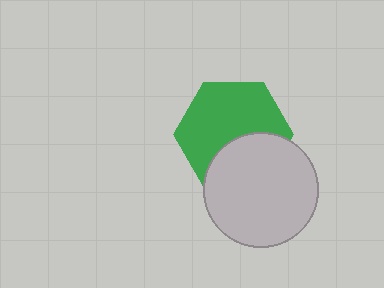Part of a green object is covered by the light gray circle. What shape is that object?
It is a hexagon.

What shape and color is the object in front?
The object in front is a light gray circle.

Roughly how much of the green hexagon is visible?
About half of it is visible (roughly 64%).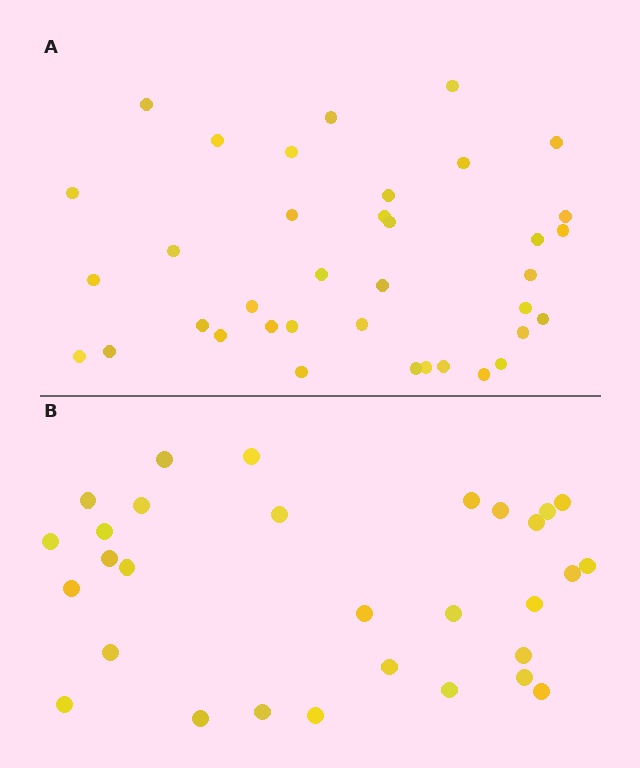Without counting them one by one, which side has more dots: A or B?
Region A (the top region) has more dots.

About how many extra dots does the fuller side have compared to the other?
Region A has roughly 8 or so more dots than region B.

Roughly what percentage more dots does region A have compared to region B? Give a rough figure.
About 25% more.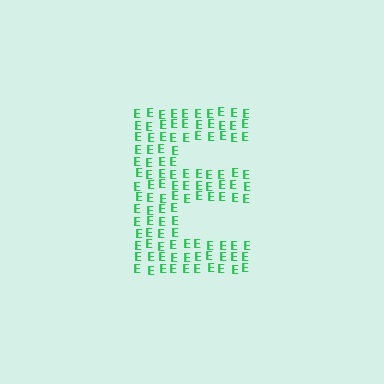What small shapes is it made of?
It is made of small letter E's.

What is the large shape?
The large shape is the letter E.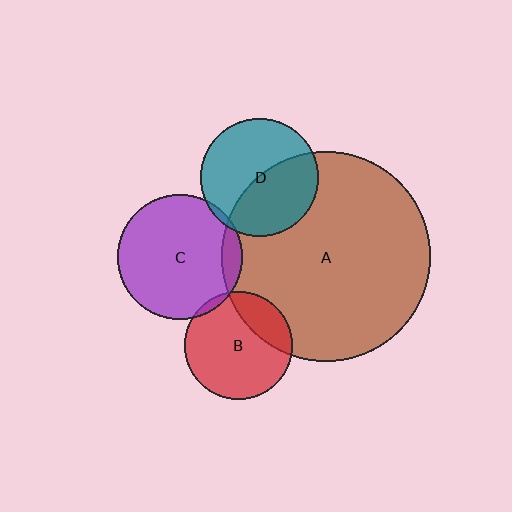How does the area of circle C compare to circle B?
Approximately 1.3 times.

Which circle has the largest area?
Circle A (brown).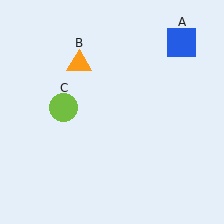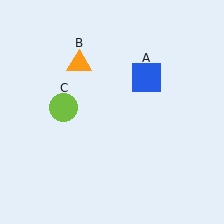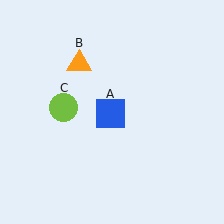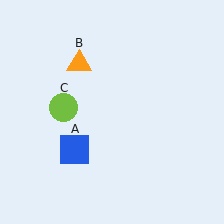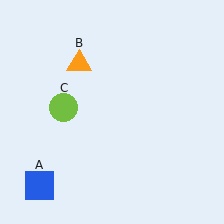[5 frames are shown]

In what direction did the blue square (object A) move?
The blue square (object A) moved down and to the left.